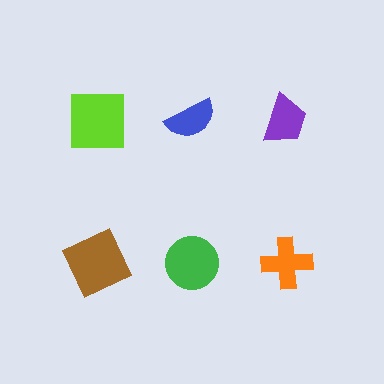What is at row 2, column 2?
A green circle.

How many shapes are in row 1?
3 shapes.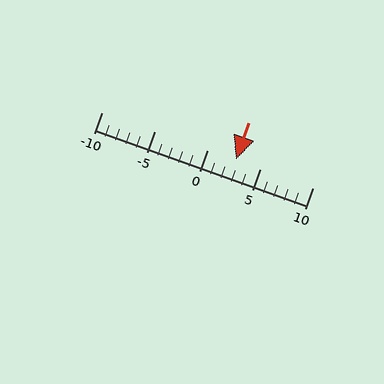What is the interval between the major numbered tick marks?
The major tick marks are spaced 5 units apart.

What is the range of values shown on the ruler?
The ruler shows values from -10 to 10.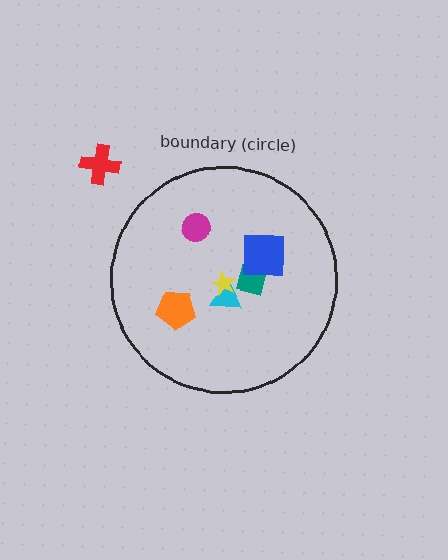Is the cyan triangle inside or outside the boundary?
Inside.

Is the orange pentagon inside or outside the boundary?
Inside.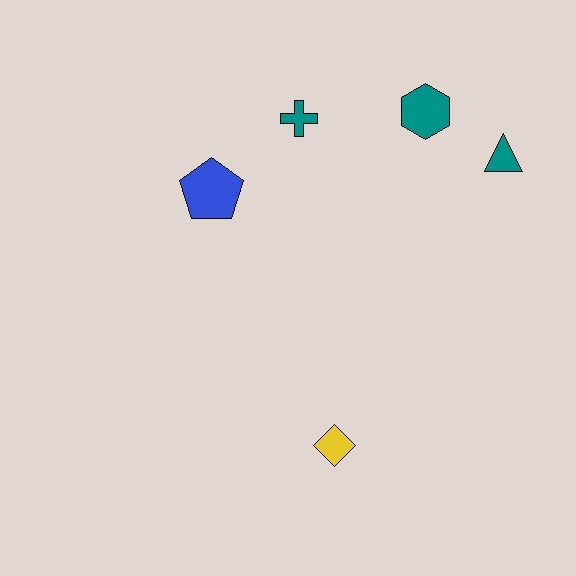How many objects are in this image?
There are 5 objects.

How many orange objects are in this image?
There are no orange objects.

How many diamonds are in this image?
There is 1 diamond.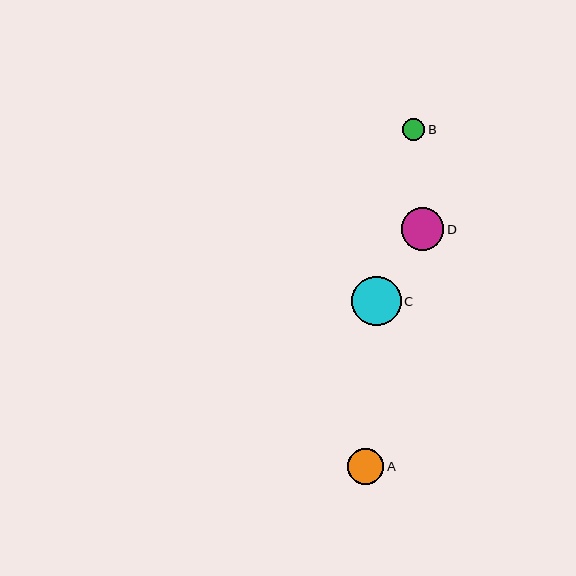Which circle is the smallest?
Circle B is the smallest with a size of approximately 22 pixels.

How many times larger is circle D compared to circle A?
Circle D is approximately 1.2 times the size of circle A.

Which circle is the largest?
Circle C is the largest with a size of approximately 50 pixels.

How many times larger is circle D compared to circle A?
Circle D is approximately 1.2 times the size of circle A.